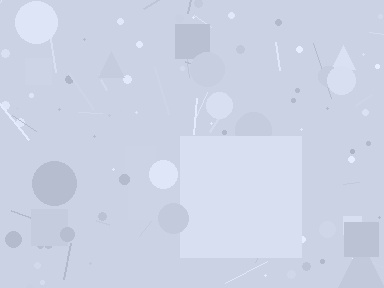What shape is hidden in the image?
A square is hidden in the image.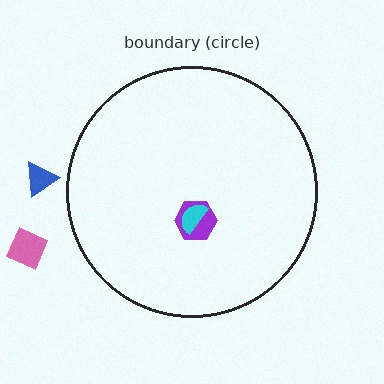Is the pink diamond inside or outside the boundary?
Outside.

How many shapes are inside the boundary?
2 inside, 2 outside.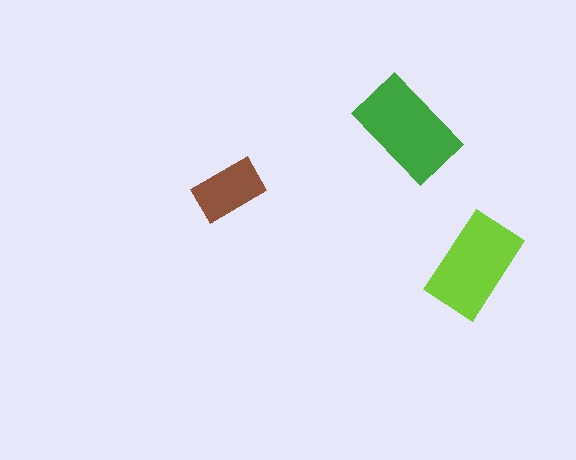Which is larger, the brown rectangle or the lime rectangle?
The lime one.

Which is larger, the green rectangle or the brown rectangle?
The green one.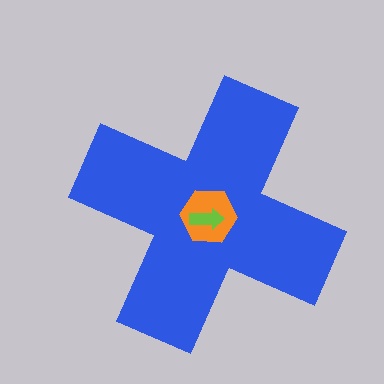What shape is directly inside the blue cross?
The orange hexagon.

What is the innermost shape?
The lime arrow.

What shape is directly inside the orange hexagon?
The lime arrow.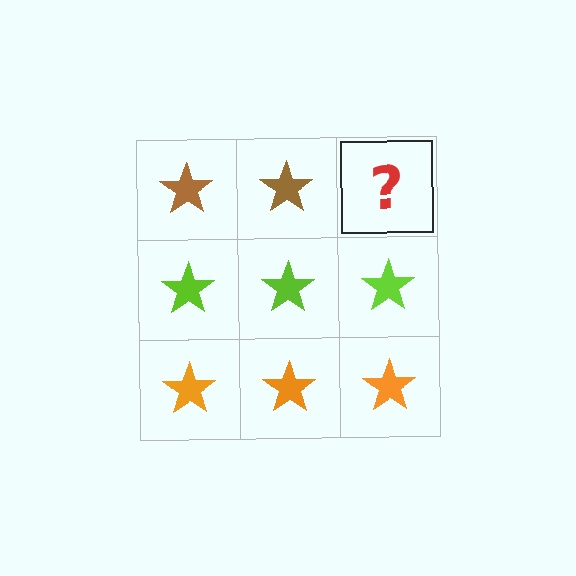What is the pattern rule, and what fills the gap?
The rule is that each row has a consistent color. The gap should be filled with a brown star.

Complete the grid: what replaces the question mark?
The question mark should be replaced with a brown star.